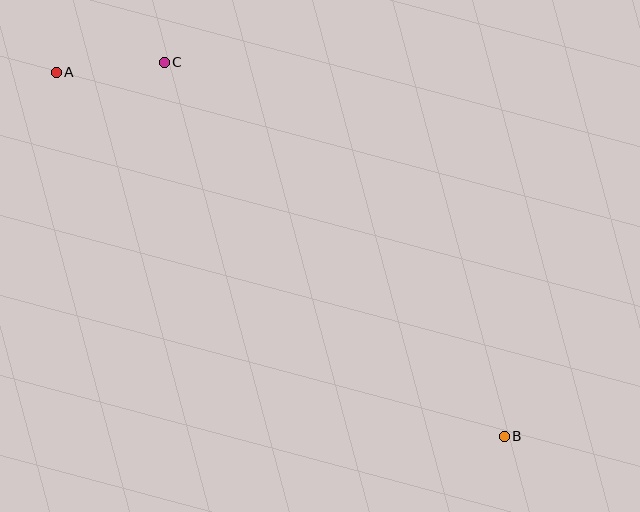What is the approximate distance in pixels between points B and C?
The distance between B and C is approximately 505 pixels.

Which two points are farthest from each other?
Points A and B are farthest from each other.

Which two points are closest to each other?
Points A and C are closest to each other.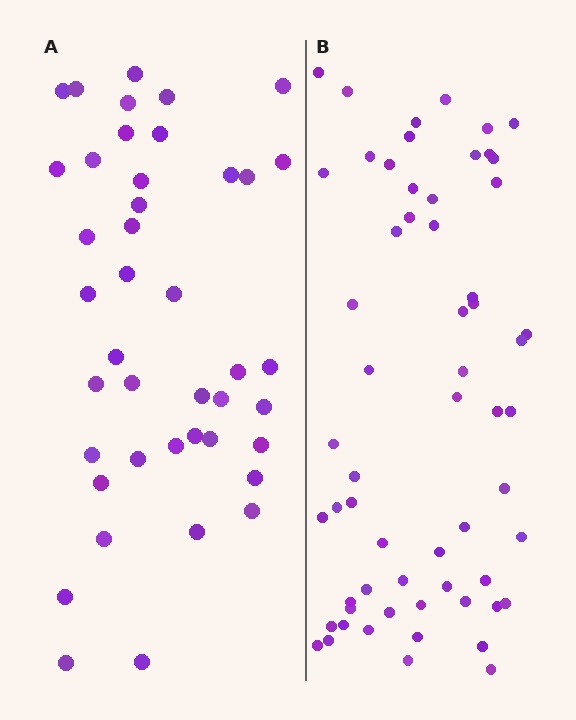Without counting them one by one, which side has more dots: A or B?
Region B (the right region) has more dots.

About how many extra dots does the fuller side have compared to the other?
Region B has approximately 20 more dots than region A.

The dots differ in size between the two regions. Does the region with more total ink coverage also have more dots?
No. Region A has more total ink coverage because its dots are larger, but region B actually contains more individual dots. Total area can be misleading — the number of items is what matters here.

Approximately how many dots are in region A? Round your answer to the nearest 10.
About 40 dots. (The exact count is 42, which rounds to 40.)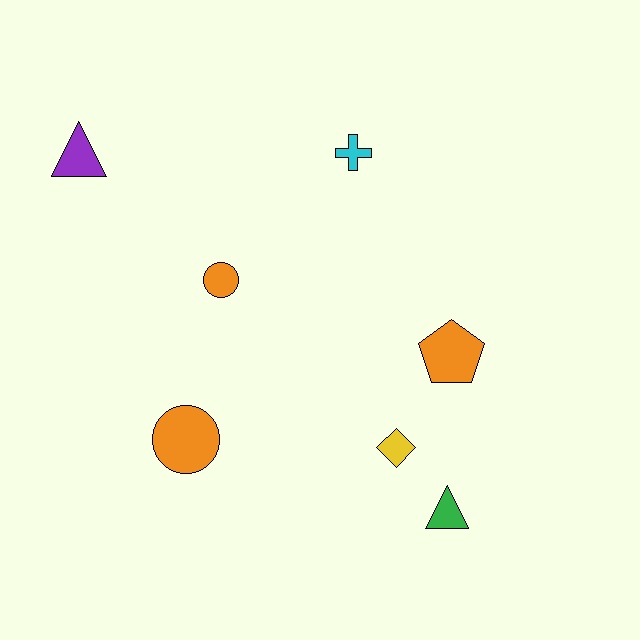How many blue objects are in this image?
There are no blue objects.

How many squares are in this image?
There are no squares.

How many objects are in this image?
There are 7 objects.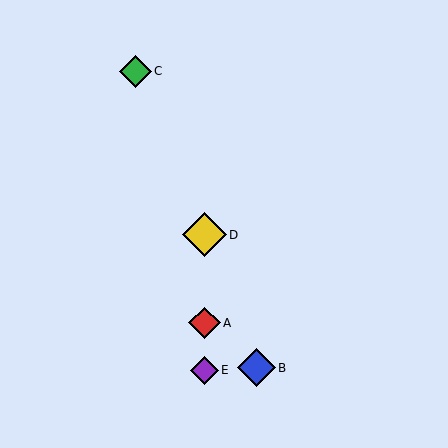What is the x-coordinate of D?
Object D is at x≈204.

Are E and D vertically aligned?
Yes, both are at x≈204.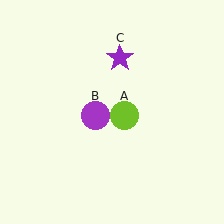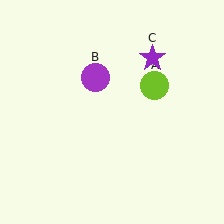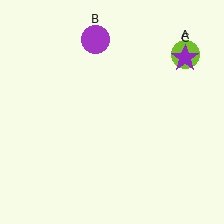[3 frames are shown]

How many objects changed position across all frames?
3 objects changed position: lime circle (object A), purple circle (object B), purple star (object C).